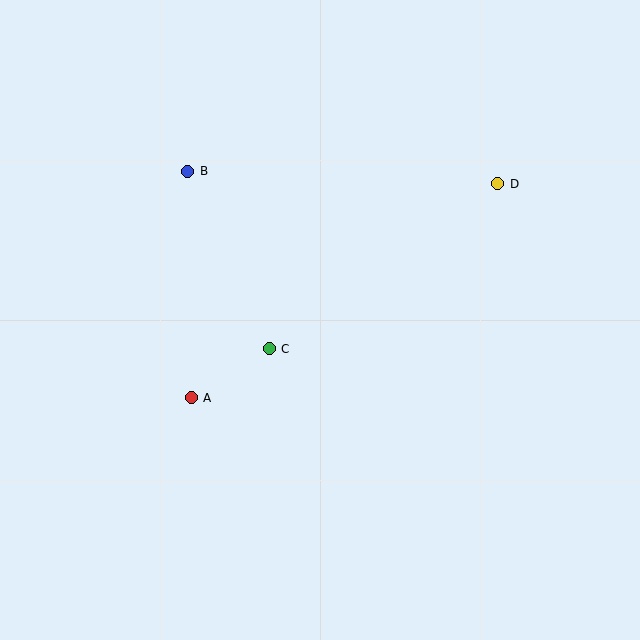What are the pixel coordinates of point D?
Point D is at (498, 184).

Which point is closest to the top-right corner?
Point D is closest to the top-right corner.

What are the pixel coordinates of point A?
Point A is at (191, 398).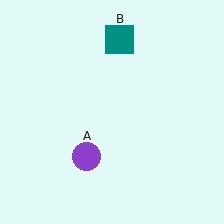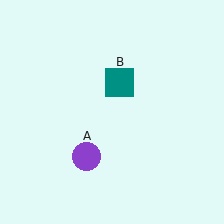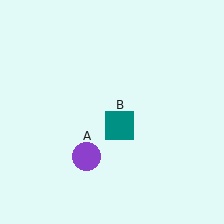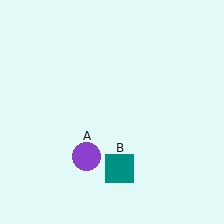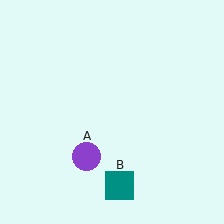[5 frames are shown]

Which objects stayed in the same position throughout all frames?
Purple circle (object A) remained stationary.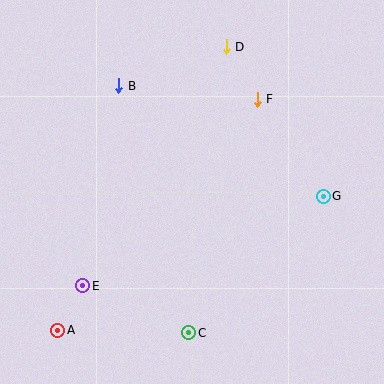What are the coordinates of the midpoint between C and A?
The midpoint between C and A is at (123, 332).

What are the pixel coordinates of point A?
Point A is at (58, 330).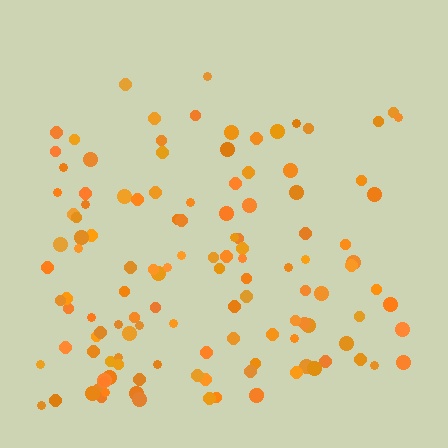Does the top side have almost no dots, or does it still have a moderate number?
Still a moderate number, just noticeably fewer than the bottom.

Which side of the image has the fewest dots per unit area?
The top.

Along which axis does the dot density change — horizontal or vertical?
Vertical.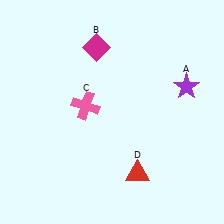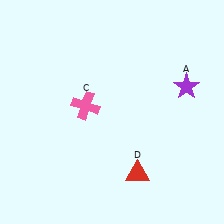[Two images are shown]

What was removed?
The magenta diamond (B) was removed in Image 2.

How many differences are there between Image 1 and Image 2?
There is 1 difference between the two images.